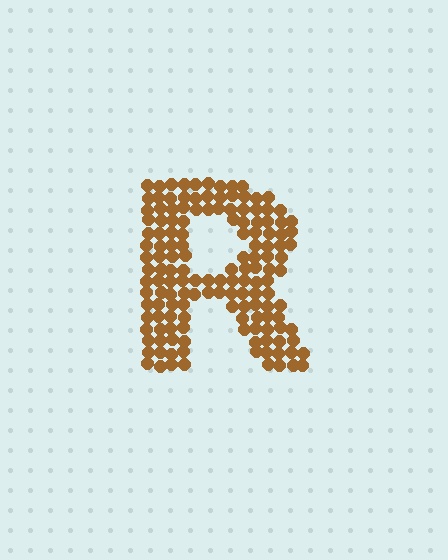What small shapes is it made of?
It is made of small circles.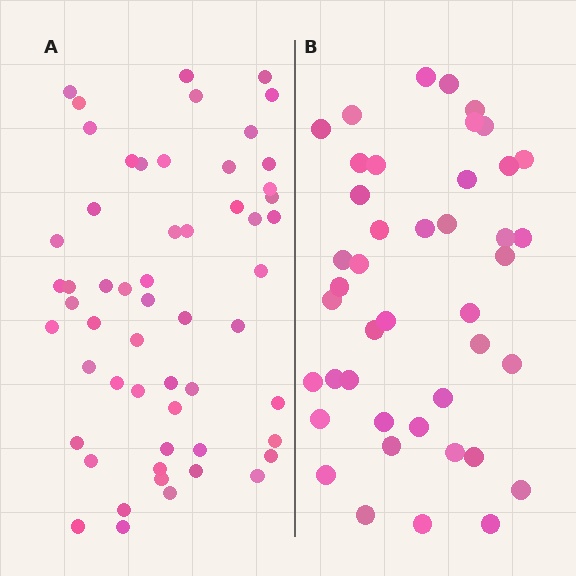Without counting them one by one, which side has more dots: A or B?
Region A (the left region) has more dots.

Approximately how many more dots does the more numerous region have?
Region A has approximately 15 more dots than region B.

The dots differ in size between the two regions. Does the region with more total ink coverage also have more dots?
No. Region B has more total ink coverage because its dots are larger, but region A actually contains more individual dots. Total area can be misleading — the number of items is what matters here.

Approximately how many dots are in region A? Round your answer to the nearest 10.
About 60 dots. (The exact count is 56, which rounds to 60.)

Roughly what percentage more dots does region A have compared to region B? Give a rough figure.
About 30% more.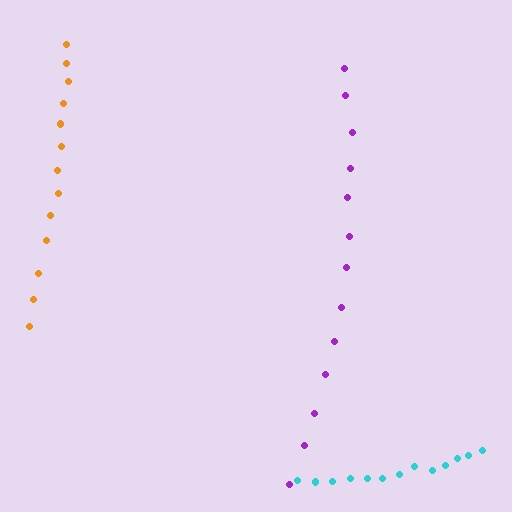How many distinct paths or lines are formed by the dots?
There are 3 distinct paths.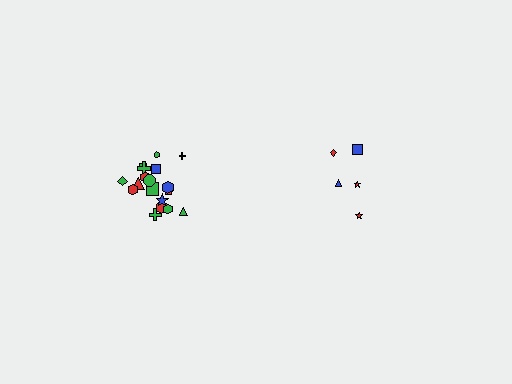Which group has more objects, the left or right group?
The left group.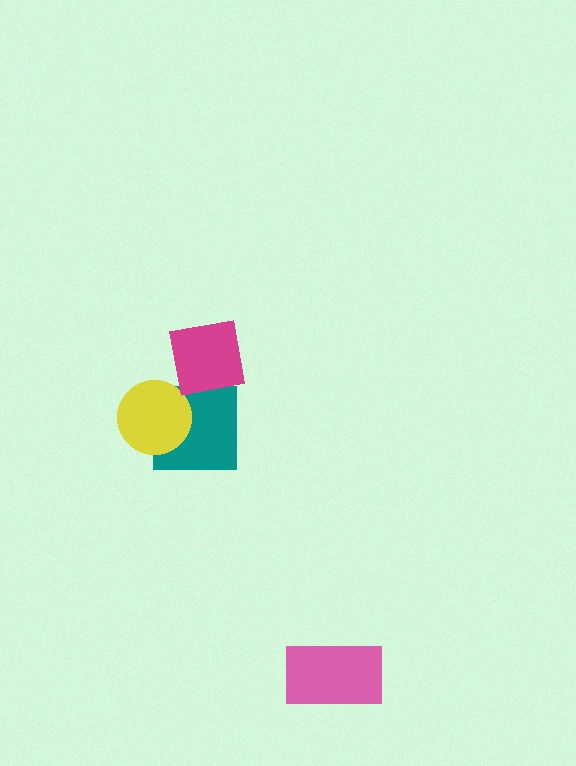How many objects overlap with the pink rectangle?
0 objects overlap with the pink rectangle.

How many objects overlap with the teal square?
2 objects overlap with the teal square.